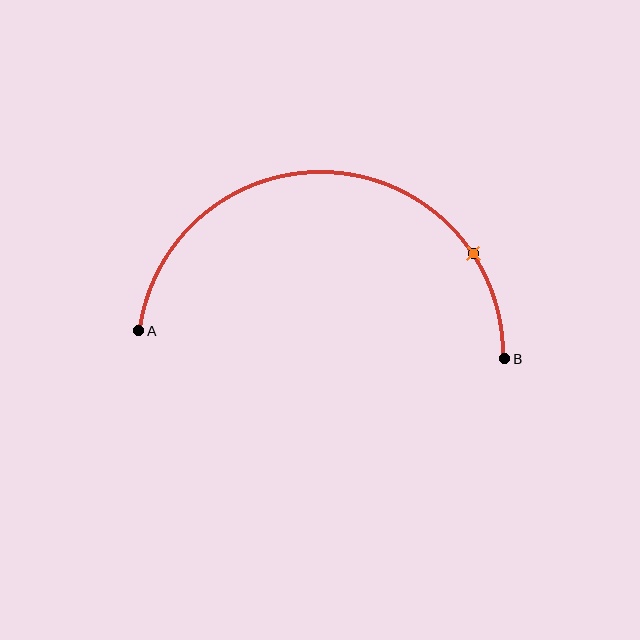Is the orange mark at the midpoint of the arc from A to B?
No. The orange mark lies on the arc but is closer to endpoint B. The arc midpoint would be at the point on the curve equidistant along the arc from both A and B.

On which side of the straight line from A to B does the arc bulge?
The arc bulges above the straight line connecting A and B.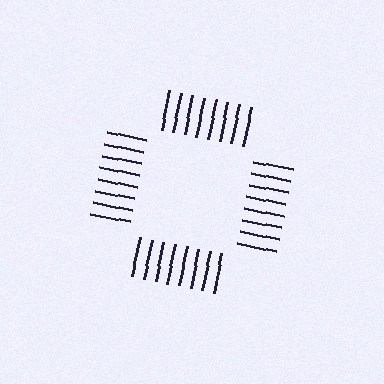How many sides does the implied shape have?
4 sides — the line-ends trace a square.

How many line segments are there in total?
32 — 8 along each of the 4 edges.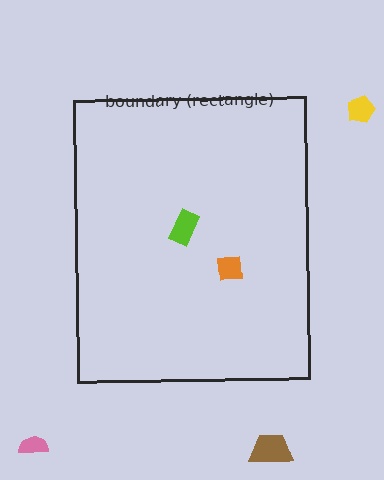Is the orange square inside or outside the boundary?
Inside.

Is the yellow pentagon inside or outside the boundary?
Outside.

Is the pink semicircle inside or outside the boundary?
Outside.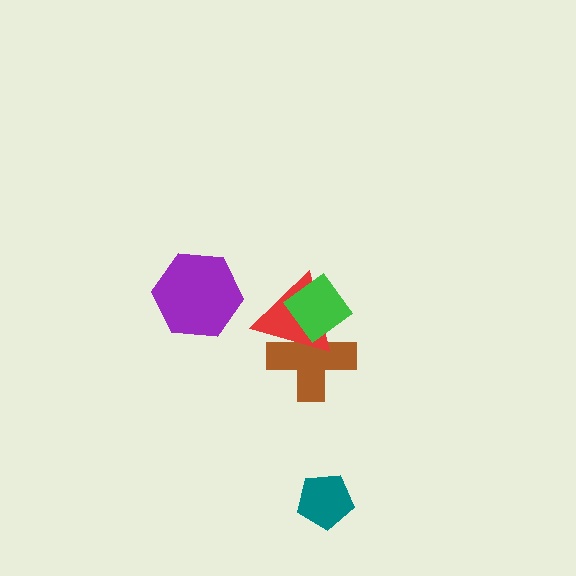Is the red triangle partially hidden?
Yes, it is partially covered by another shape.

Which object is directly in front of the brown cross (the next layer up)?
The red triangle is directly in front of the brown cross.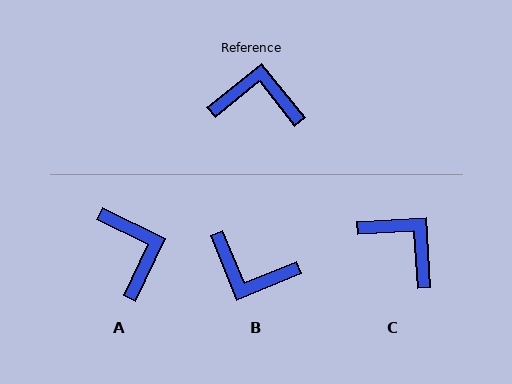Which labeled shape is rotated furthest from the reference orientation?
B, about 164 degrees away.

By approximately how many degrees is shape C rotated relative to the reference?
Approximately 35 degrees clockwise.